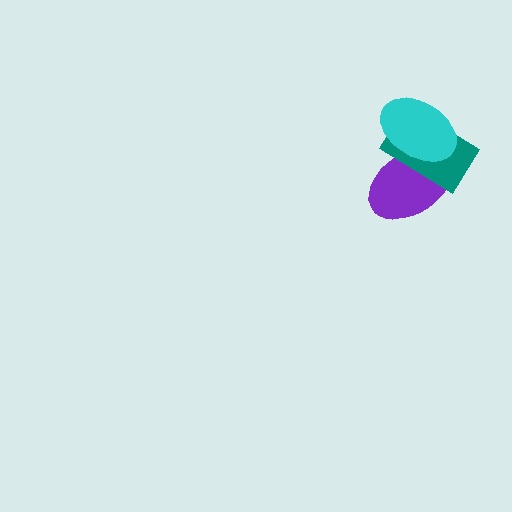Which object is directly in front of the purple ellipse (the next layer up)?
The teal rectangle is directly in front of the purple ellipse.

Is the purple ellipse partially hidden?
Yes, it is partially covered by another shape.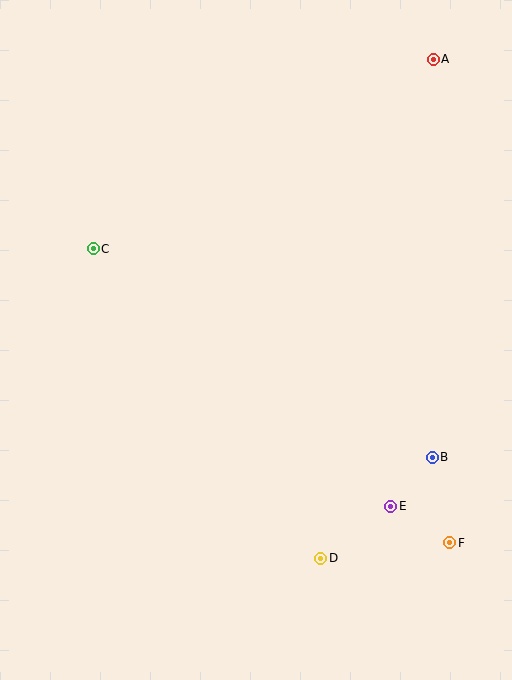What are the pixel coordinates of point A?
Point A is at (433, 60).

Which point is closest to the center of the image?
Point C at (93, 249) is closest to the center.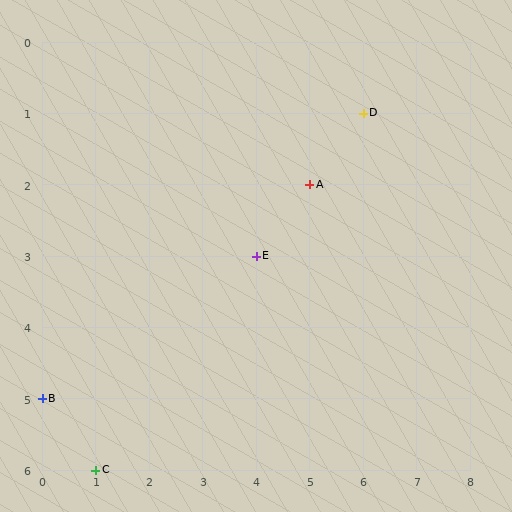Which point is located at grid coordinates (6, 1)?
Point D is at (6, 1).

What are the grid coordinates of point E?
Point E is at grid coordinates (4, 3).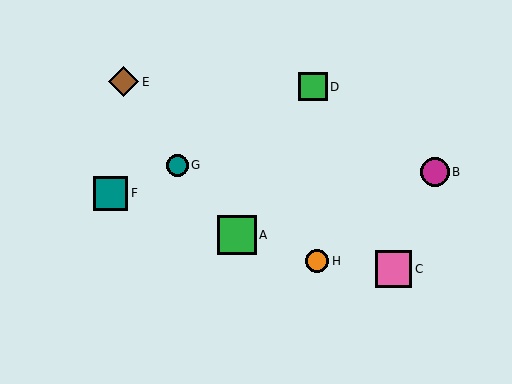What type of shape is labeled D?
Shape D is a green square.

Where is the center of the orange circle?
The center of the orange circle is at (317, 261).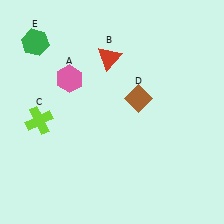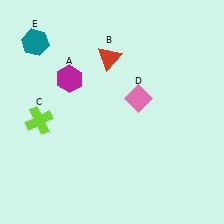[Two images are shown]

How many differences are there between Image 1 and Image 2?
There are 3 differences between the two images.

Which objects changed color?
A changed from pink to magenta. D changed from brown to pink. E changed from green to teal.